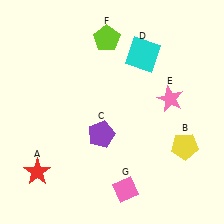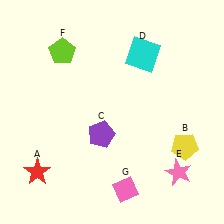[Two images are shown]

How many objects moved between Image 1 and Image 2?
2 objects moved between the two images.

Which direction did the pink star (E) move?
The pink star (E) moved down.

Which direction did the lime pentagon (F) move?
The lime pentagon (F) moved left.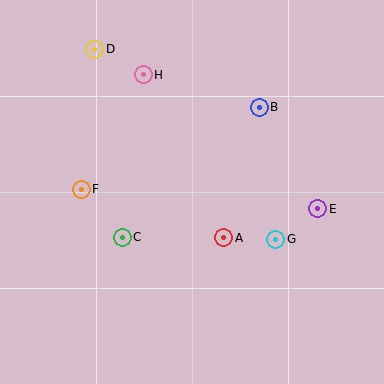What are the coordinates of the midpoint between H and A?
The midpoint between H and A is at (183, 156).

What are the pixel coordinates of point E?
Point E is at (318, 209).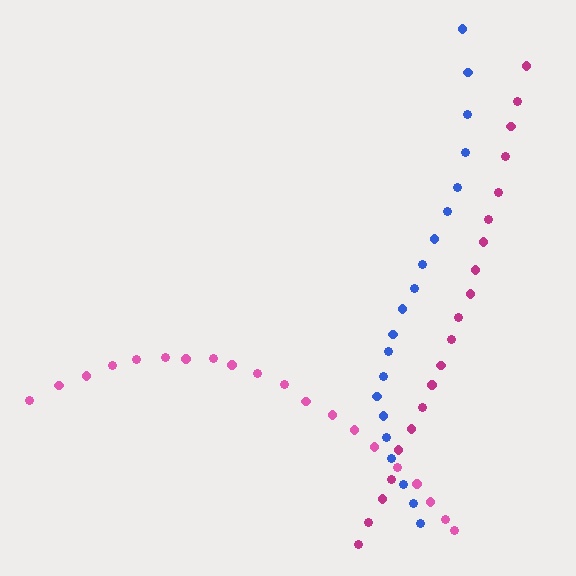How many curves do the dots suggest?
There are 3 distinct paths.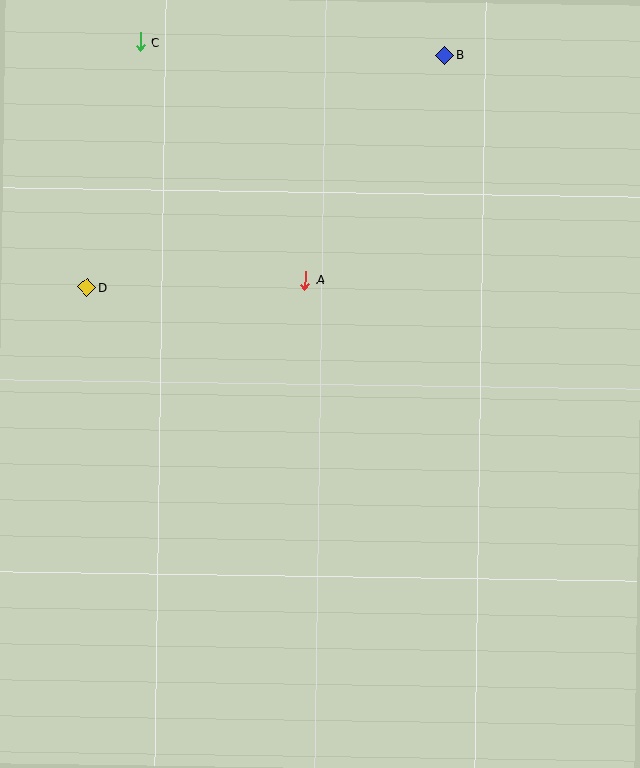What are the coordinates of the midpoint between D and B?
The midpoint between D and B is at (266, 171).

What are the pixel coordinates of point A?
Point A is at (305, 280).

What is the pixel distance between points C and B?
The distance between C and B is 305 pixels.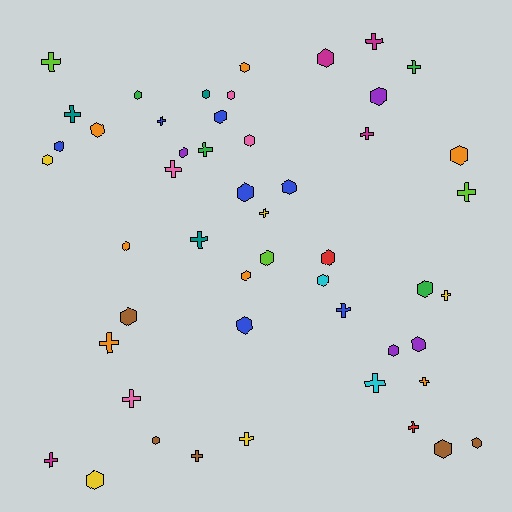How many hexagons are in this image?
There are 29 hexagons.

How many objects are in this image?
There are 50 objects.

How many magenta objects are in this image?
There are 4 magenta objects.